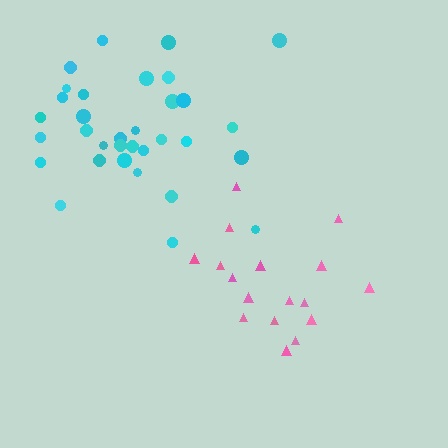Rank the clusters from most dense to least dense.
pink, cyan.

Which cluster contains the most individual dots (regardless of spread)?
Cyan (33).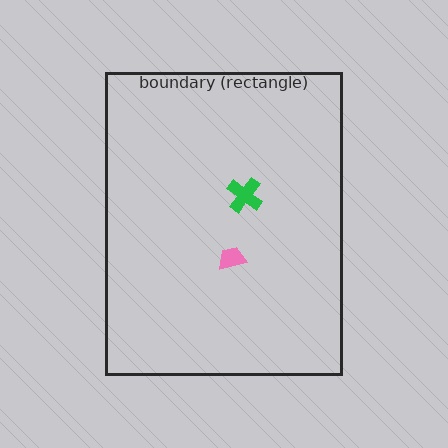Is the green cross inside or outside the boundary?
Inside.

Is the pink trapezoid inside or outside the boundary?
Inside.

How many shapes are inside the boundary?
2 inside, 0 outside.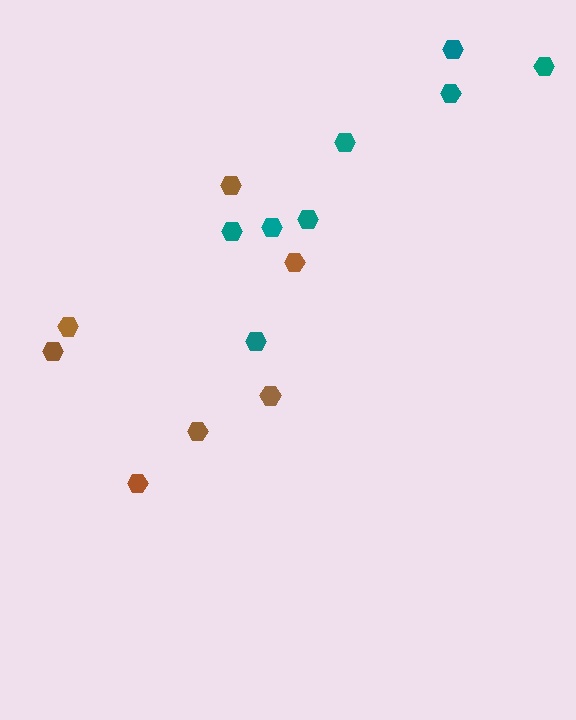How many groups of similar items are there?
There are 2 groups: one group of brown hexagons (7) and one group of teal hexagons (8).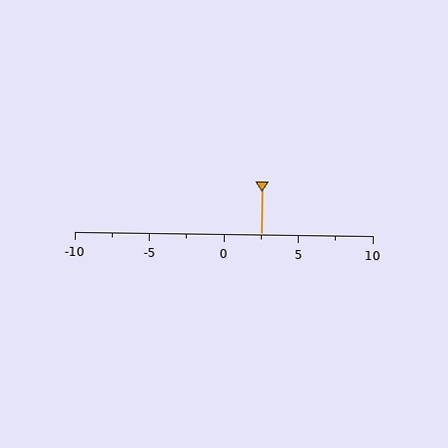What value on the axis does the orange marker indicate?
The marker indicates approximately 2.5.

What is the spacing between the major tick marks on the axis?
The major ticks are spaced 5 apart.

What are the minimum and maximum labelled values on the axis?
The axis runs from -10 to 10.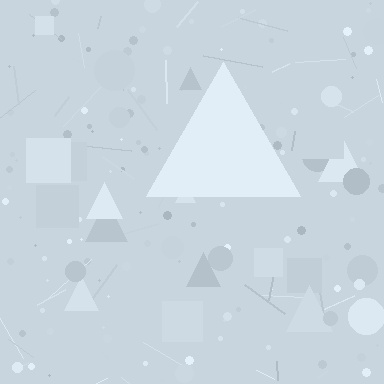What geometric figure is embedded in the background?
A triangle is embedded in the background.